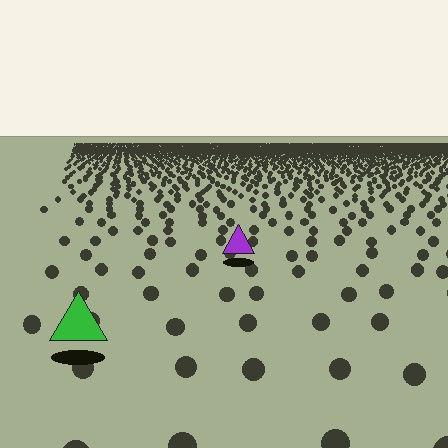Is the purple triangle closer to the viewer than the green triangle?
No. The green triangle is closer — you can tell from the texture gradient: the ground texture is coarser near it.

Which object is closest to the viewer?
The green triangle is closest. The texture marks near it are larger and more spread out.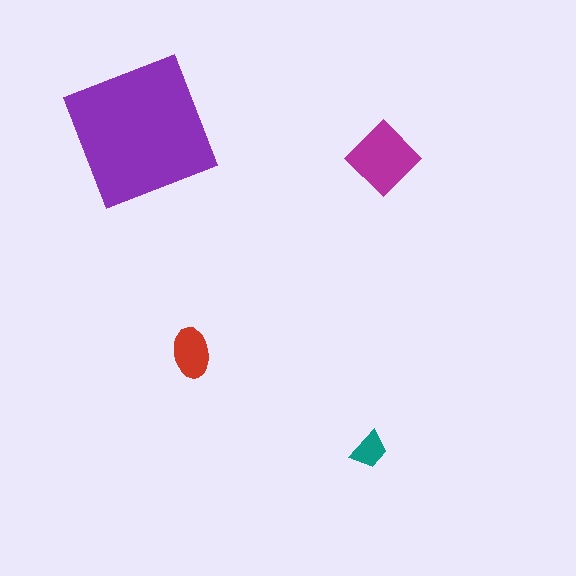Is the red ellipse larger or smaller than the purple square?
Smaller.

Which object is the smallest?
The teal trapezoid.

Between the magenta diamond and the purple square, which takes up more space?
The purple square.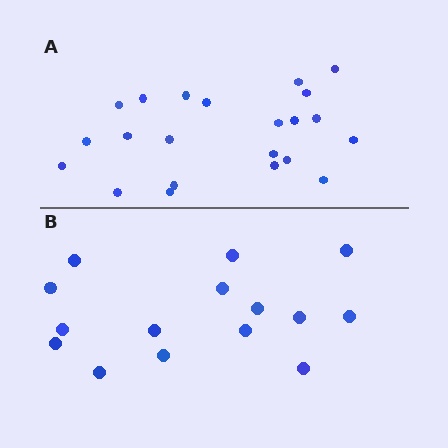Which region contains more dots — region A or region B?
Region A (the top region) has more dots.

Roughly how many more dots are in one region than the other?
Region A has roughly 8 or so more dots than region B.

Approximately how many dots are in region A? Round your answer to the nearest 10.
About 20 dots. (The exact count is 22, which rounds to 20.)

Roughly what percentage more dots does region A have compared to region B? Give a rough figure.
About 45% more.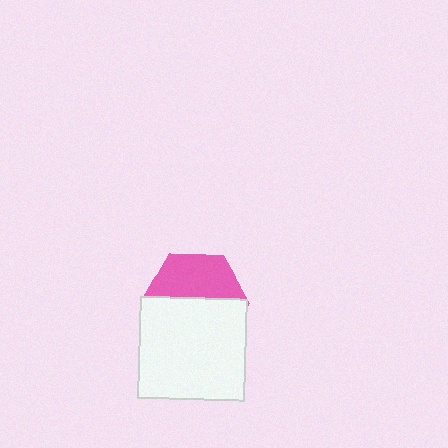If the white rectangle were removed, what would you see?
You would see the complete pink hexagon.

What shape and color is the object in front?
The object in front is a white rectangle.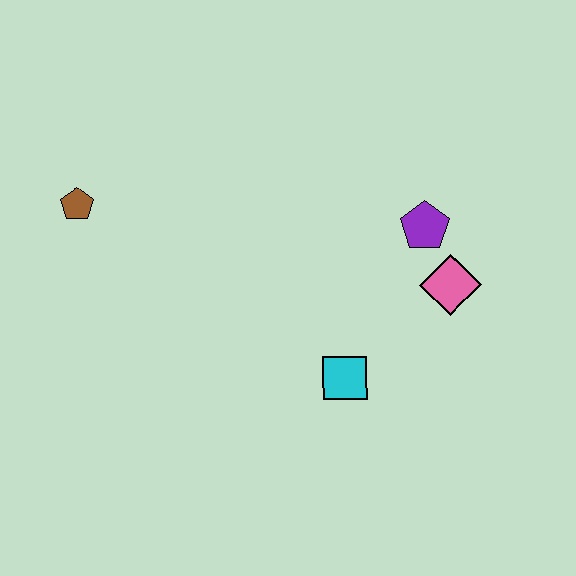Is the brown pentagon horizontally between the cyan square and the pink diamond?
No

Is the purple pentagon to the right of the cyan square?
Yes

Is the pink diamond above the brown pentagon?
No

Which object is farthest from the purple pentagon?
The brown pentagon is farthest from the purple pentagon.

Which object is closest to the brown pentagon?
The cyan square is closest to the brown pentagon.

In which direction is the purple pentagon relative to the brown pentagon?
The purple pentagon is to the right of the brown pentagon.